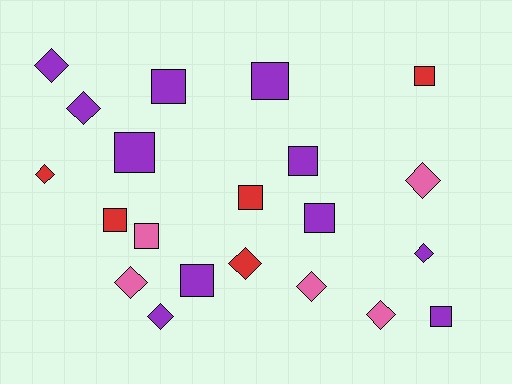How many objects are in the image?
There are 21 objects.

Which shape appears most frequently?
Square, with 11 objects.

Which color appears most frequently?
Purple, with 11 objects.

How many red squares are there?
There are 3 red squares.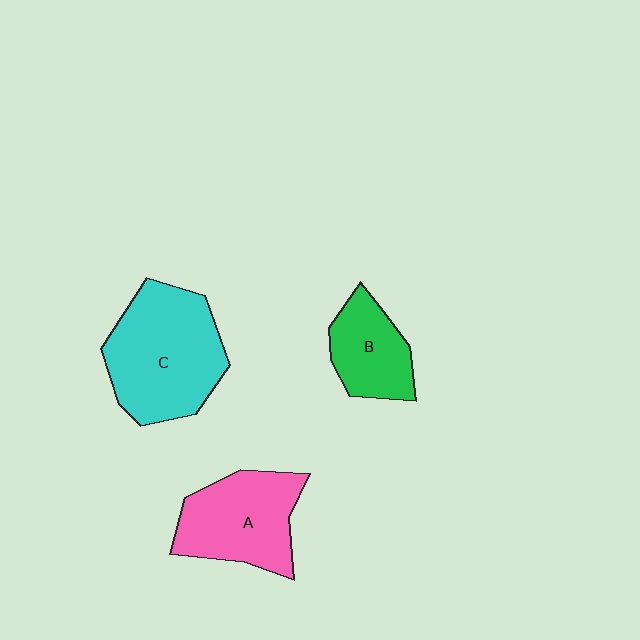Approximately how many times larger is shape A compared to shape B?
Approximately 1.4 times.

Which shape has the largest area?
Shape C (cyan).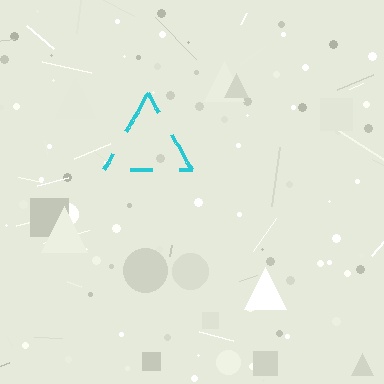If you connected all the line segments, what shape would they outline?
They would outline a triangle.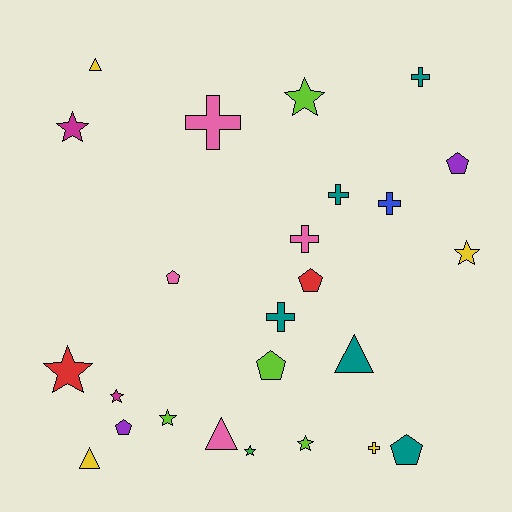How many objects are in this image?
There are 25 objects.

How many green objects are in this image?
There is 1 green object.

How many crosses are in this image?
There are 7 crosses.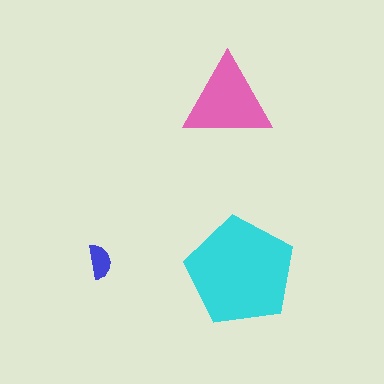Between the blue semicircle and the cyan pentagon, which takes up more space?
The cyan pentagon.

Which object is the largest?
The cyan pentagon.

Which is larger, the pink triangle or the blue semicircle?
The pink triangle.